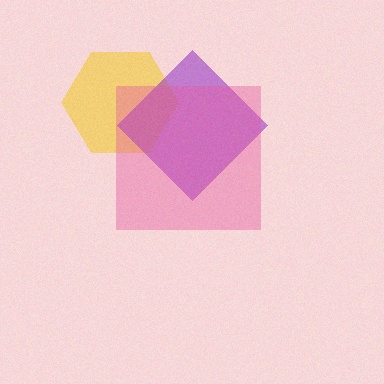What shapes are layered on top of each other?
The layered shapes are: a yellow hexagon, a purple diamond, a pink square.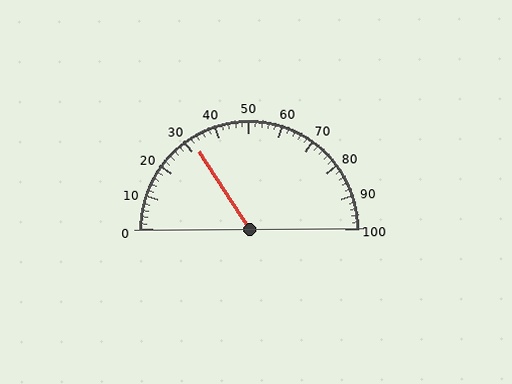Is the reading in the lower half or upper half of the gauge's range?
The reading is in the lower half of the range (0 to 100).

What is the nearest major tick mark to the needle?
The nearest major tick mark is 30.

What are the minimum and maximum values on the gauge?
The gauge ranges from 0 to 100.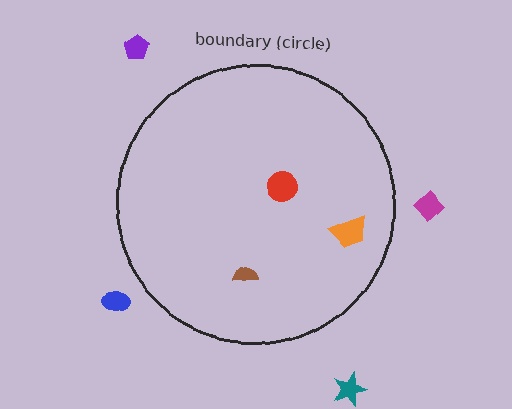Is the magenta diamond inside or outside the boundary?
Outside.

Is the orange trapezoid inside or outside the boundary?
Inside.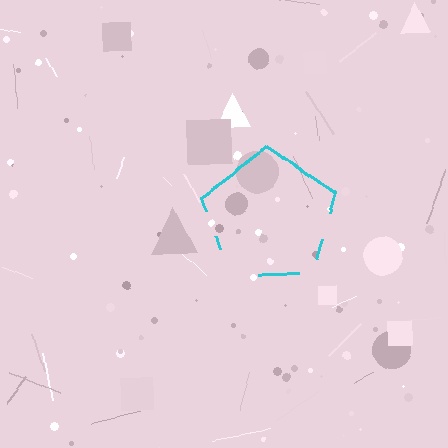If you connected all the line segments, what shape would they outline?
They would outline a pentagon.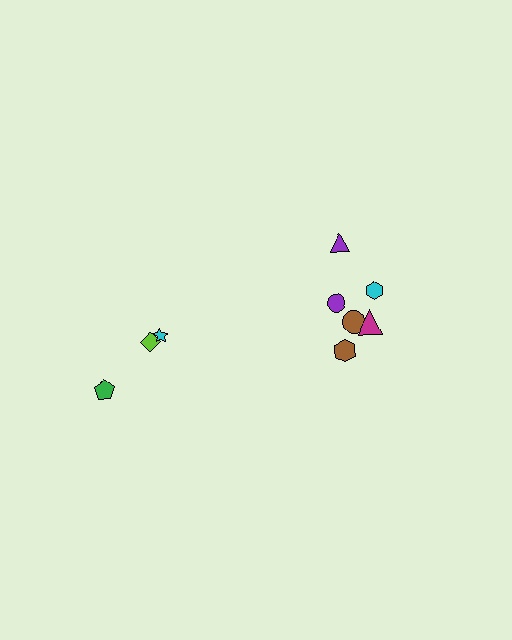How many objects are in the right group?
There are 6 objects.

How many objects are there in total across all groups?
There are 9 objects.